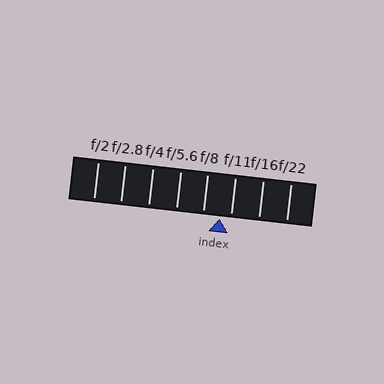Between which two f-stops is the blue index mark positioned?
The index mark is between f/8 and f/11.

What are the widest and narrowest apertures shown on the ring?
The widest aperture shown is f/2 and the narrowest is f/22.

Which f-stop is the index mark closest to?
The index mark is closest to f/11.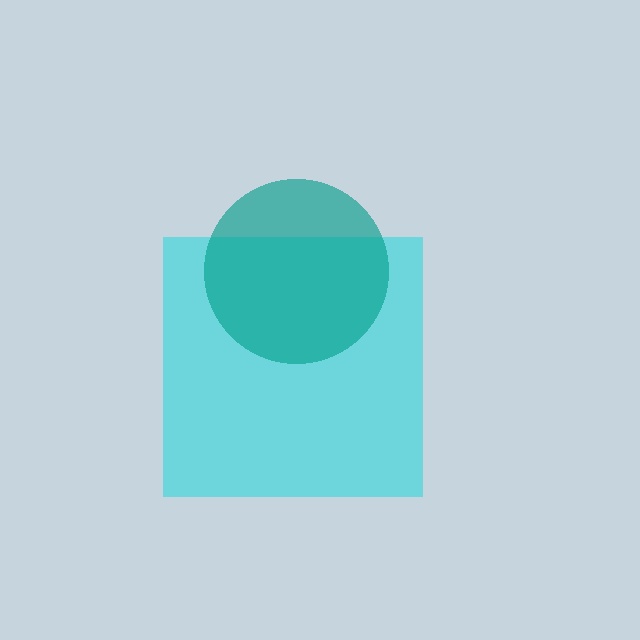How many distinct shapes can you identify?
There are 2 distinct shapes: a cyan square, a teal circle.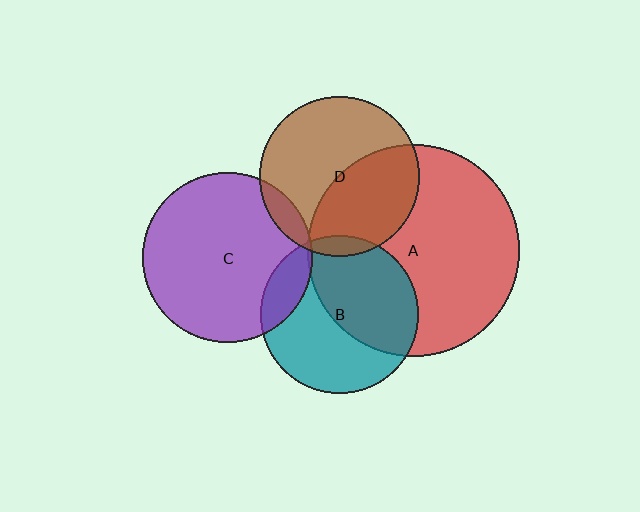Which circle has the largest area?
Circle A (red).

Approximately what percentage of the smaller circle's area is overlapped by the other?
Approximately 10%.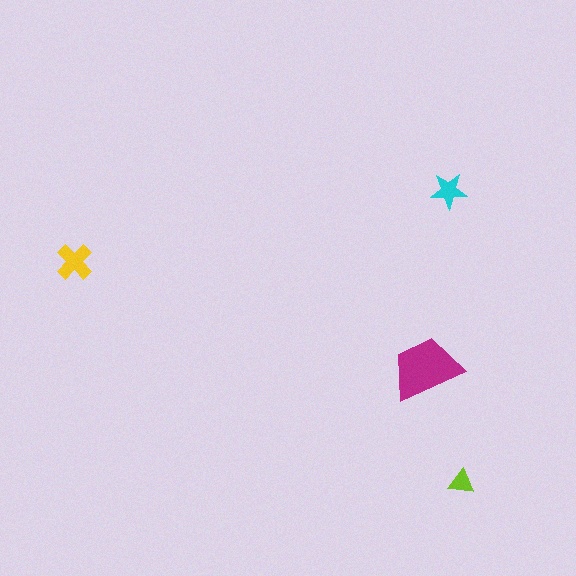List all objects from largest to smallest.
The magenta trapezoid, the yellow cross, the cyan star, the lime triangle.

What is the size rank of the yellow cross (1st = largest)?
2nd.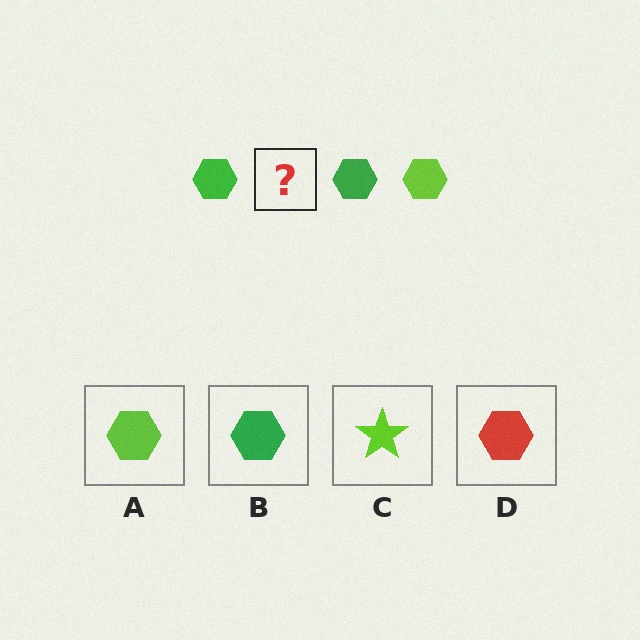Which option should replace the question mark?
Option A.